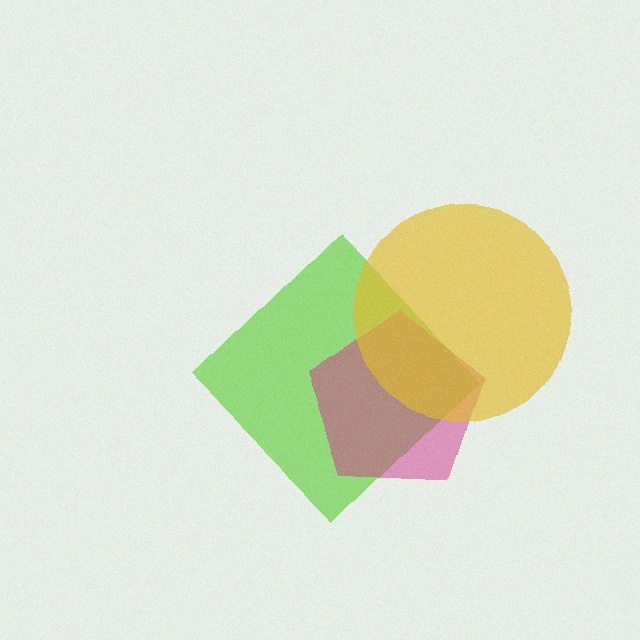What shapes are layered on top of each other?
The layered shapes are: a lime diamond, a magenta pentagon, a yellow circle.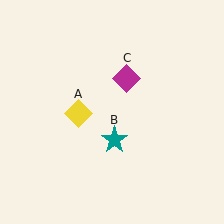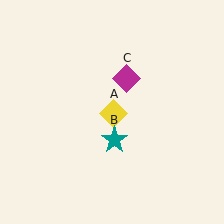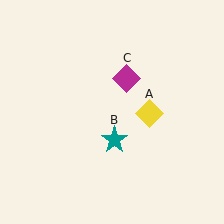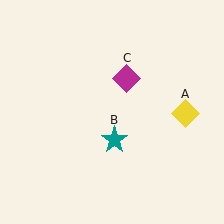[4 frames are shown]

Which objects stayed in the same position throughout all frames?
Teal star (object B) and magenta diamond (object C) remained stationary.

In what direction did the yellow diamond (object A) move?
The yellow diamond (object A) moved right.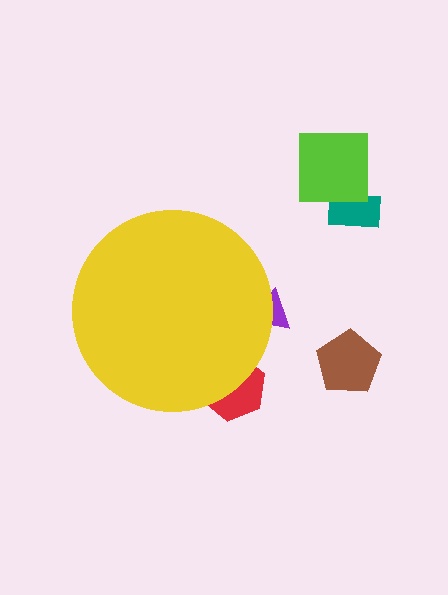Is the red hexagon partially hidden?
Yes, the red hexagon is partially hidden behind the yellow circle.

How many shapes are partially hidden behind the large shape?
2 shapes are partially hidden.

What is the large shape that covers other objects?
A yellow circle.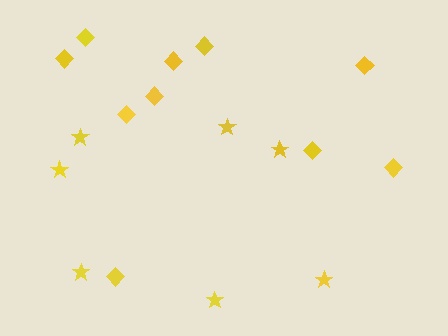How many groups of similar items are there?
There are 2 groups: one group of diamonds (10) and one group of stars (7).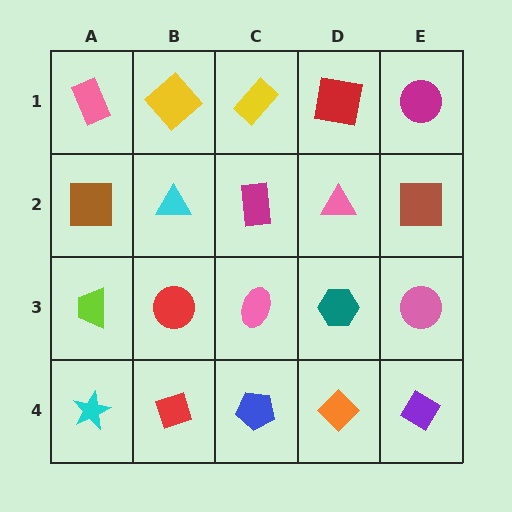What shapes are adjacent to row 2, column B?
A yellow diamond (row 1, column B), a red circle (row 3, column B), a brown square (row 2, column A), a magenta rectangle (row 2, column C).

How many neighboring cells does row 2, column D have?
4.